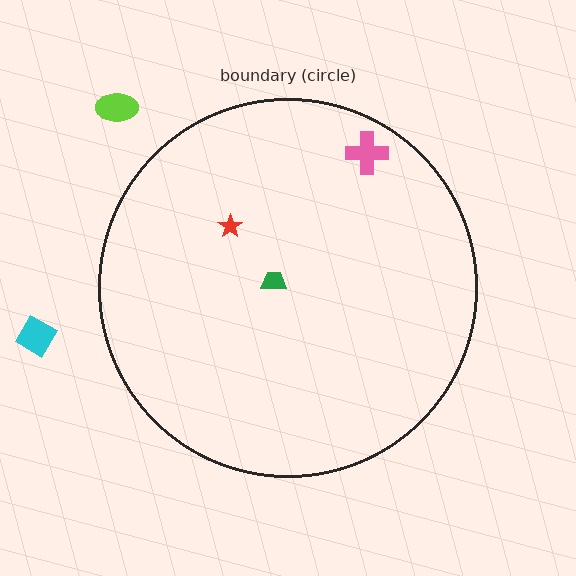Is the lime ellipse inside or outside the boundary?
Outside.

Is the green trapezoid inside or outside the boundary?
Inside.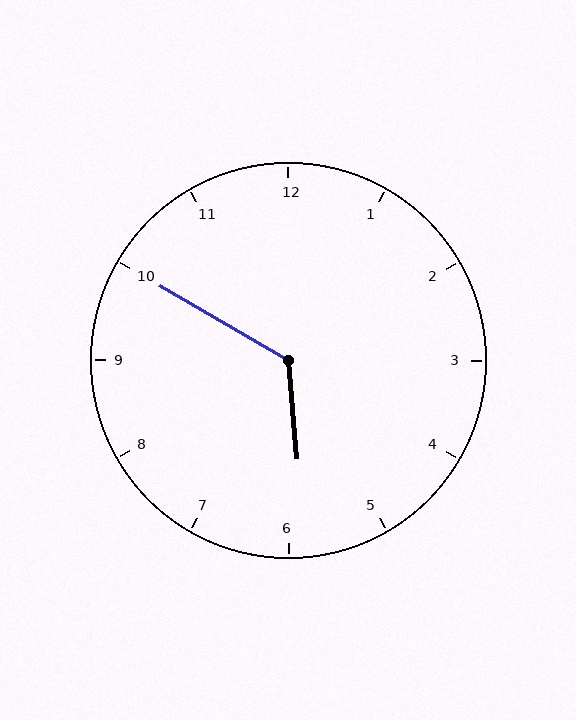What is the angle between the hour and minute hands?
Approximately 125 degrees.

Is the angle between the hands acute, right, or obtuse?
It is obtuse.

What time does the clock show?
5:50.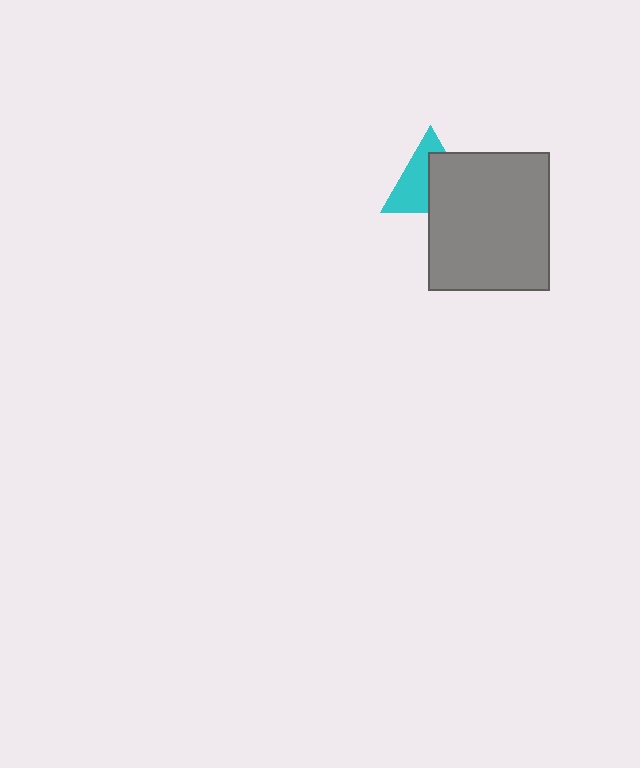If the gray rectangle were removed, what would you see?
You would see the complete cyan triangle.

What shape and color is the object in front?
The object in front is a gray rectangle.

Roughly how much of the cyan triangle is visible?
About half of it is visible (roughly 50%).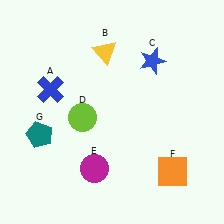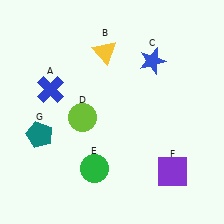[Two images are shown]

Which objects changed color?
E changed from magenta to green. F changed from orange to purple.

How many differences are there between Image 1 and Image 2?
There are 2 differences between the two images.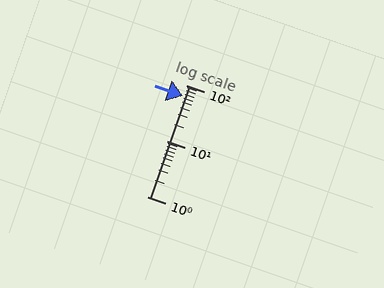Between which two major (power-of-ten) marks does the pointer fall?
The pointer is between 10 and 100.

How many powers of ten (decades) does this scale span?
The scale spans 2 decades, from 1 to 100.